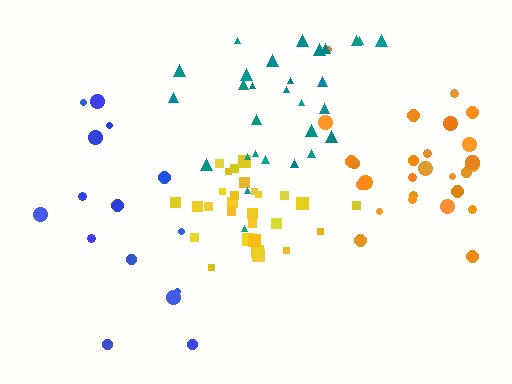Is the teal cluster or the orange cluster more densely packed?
Teal.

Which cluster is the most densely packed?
Yellow.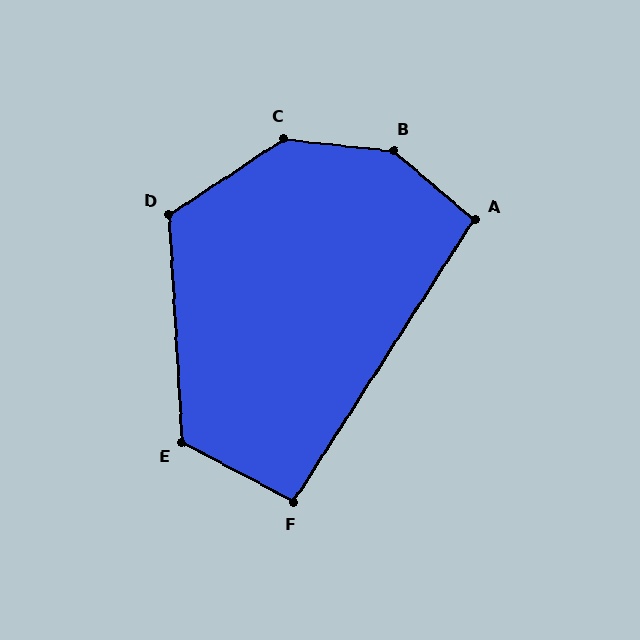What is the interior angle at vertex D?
Approximately 120 degrees (obtuse).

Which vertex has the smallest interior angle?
F, at approximately 94 degrees.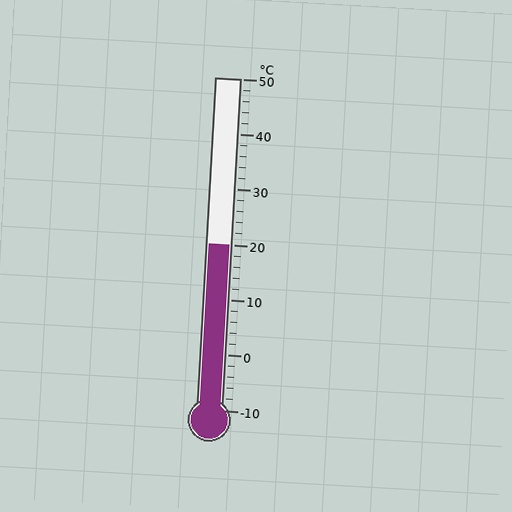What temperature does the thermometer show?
The thermometer shows approximately 20°C.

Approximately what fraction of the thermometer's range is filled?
The thermometer is filled to approximately 50% of its range.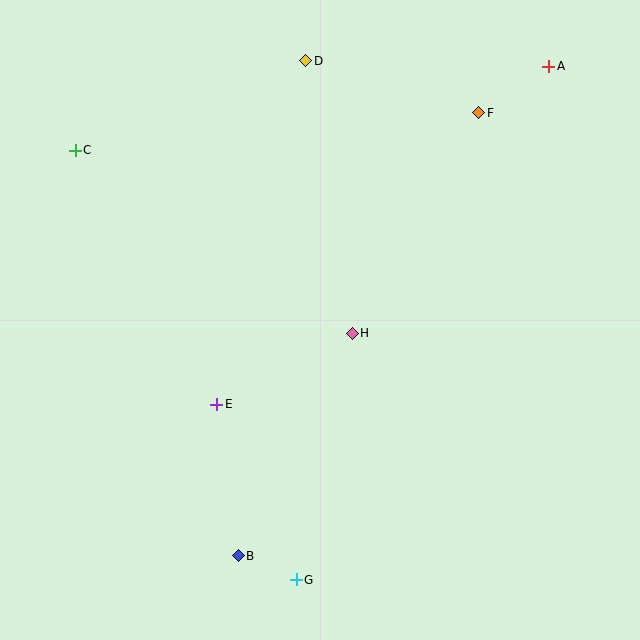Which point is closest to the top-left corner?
Point C is closest to the top-left corner.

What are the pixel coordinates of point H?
Point H is at (352, 333).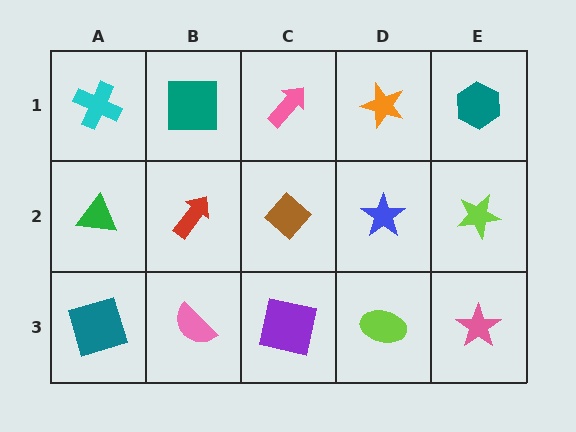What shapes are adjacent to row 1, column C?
A brown diamond (row 2, column C), a teal square (row 1, column B), an orange star (row 1, column D).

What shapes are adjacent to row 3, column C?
A brown diamond (row 2, column C), a pink semicircle (row 3, column B), a lime ellipse (row 3, column D).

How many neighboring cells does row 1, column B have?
3.